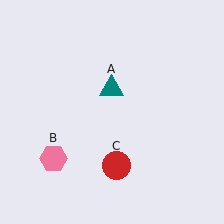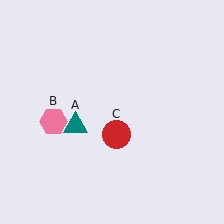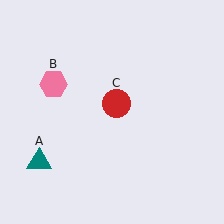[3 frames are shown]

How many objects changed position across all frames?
3 objects changed position: teal triangle (object A), pink hexagon (object B), red circle (object C).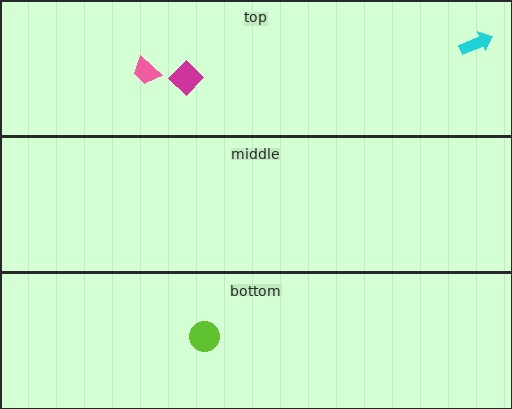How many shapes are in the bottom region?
1.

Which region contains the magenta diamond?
The top region.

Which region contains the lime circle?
The bottom region.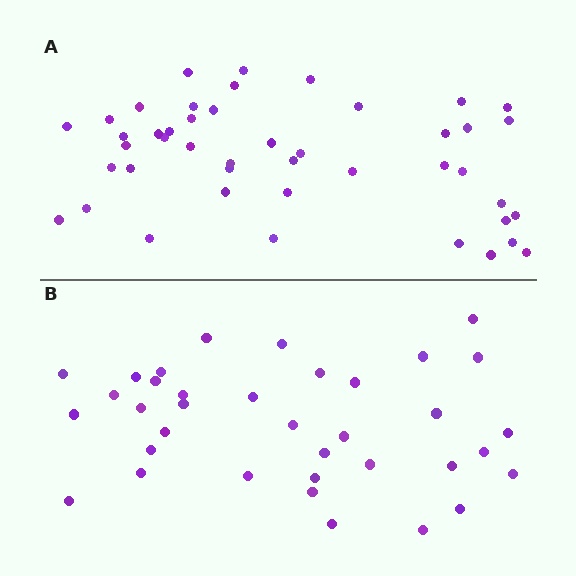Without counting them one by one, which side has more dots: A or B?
Region A (the top region) has more dots.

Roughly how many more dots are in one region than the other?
Region A has roughly 8 or so more dots than region B.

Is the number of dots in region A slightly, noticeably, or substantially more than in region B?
Region A has noticeably more, but not dramatically so. The ratio is roughly 1.2 to 1.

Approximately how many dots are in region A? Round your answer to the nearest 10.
About 40 dots. (The exact count is 45, which rounds to 40.)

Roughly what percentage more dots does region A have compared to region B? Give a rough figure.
About 25% more.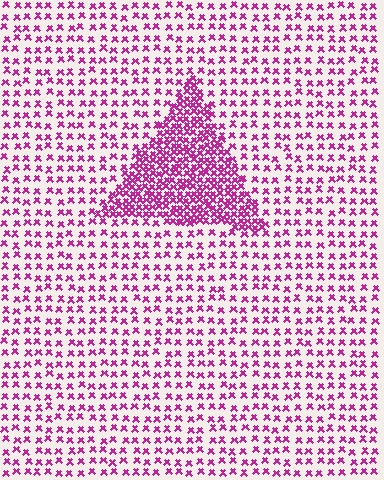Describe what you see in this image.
The image contains small magenta elements arranged at two different densities. A triangle-shaped region is visible where the elements are more densely packed than the surrounding area.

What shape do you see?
I see a triangle.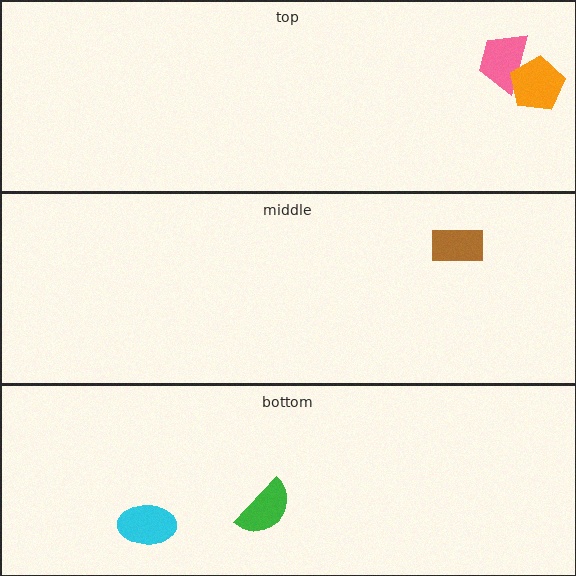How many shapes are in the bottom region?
2.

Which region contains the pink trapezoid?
The top region.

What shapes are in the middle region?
The brown rectangle.